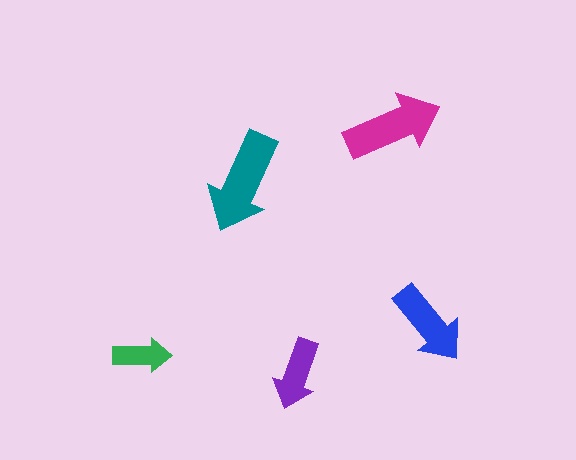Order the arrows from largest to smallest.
the teal one, the magenta one, the blue one, the purple one, the green one.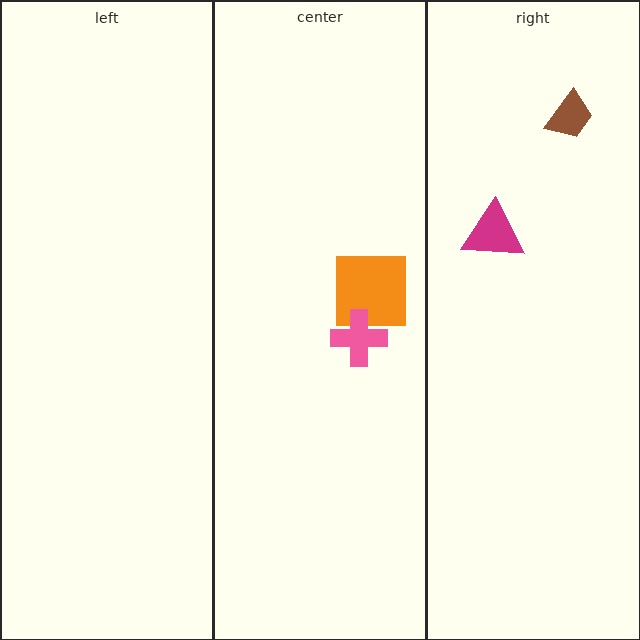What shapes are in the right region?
The brown trapezoid, the magenta triangle.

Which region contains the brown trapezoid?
The right region.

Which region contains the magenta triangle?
The right region.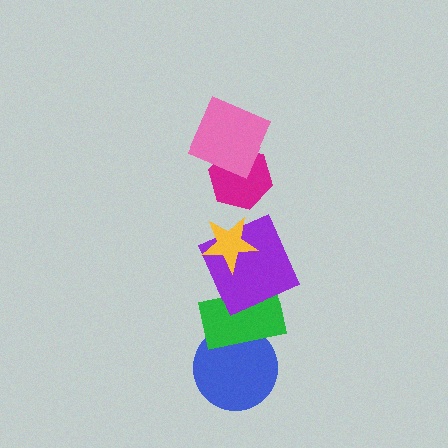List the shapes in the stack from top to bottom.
From top to bottom: the pink square, the magenta hexagon, the yellow star, the purple square, the green rectangle, the blue circle.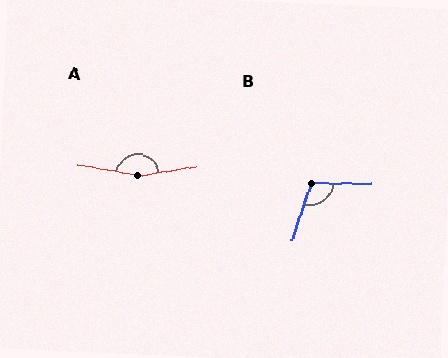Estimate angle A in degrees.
Approximately 162 degrees.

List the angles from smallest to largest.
B (108°), A (162°).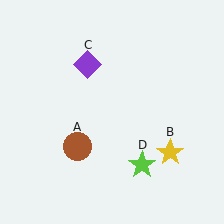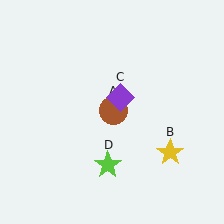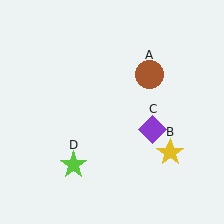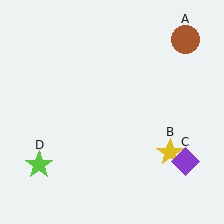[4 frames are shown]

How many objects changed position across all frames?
3 objects changed position: brown circle (object A), purple diamond (object C), lime star (object D).